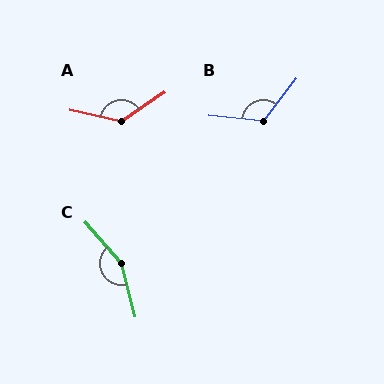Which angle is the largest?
C, at approximately 153 degrees.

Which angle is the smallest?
B, at approximately 122 degrees.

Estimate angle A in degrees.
Approximately 134 degrees.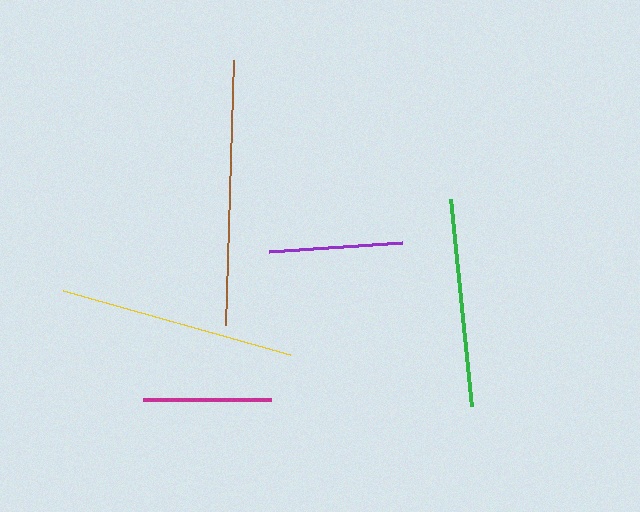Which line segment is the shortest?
The magenta line is the shortest at approximately 128 pixels.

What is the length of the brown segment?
The brown segment is approximately 265 pixels long.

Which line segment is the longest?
The brown line is the longest at approximately 265 pixels.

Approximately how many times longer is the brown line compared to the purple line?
The brown line is approximately 2.0 times the length of the purple line.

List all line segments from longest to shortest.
From longest to shortest: brown, yellow, green, purple, magenta.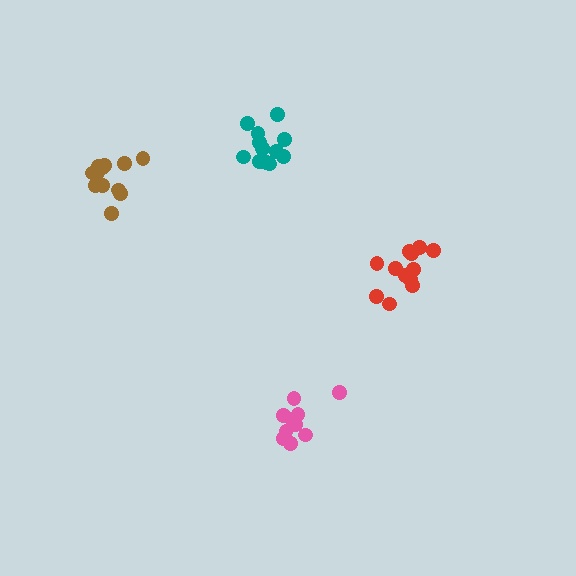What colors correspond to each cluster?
The clusters are colored: teal, brown, pink, red.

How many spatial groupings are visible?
There are 4 spatial groupings.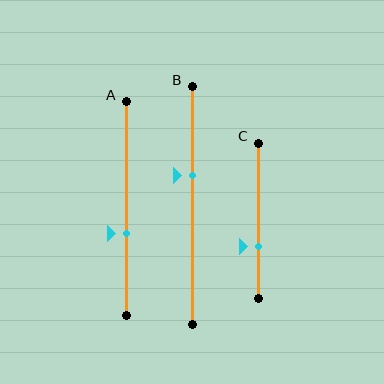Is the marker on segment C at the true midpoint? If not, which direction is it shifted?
No, the marker on segment C is shifted downward by about 17% of the segment length.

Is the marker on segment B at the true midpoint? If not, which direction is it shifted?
No, the marker on segment B is shifted upward by about 13% of the segment length.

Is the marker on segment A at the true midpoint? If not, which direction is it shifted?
No, the marker on segment A is shifted downward by about 11% of the segment length.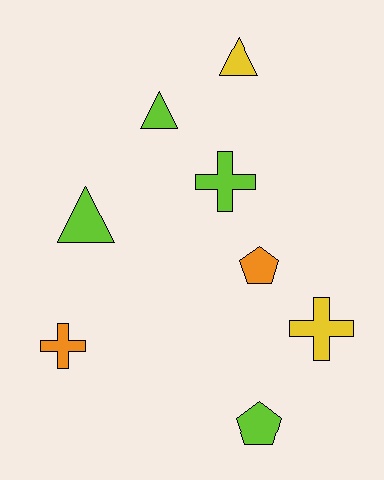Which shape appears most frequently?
Triangle, with 3 objects.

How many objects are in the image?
There are 8 objects.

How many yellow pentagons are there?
There are no yellow pentagons.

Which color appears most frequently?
Lime, with 4 objects.